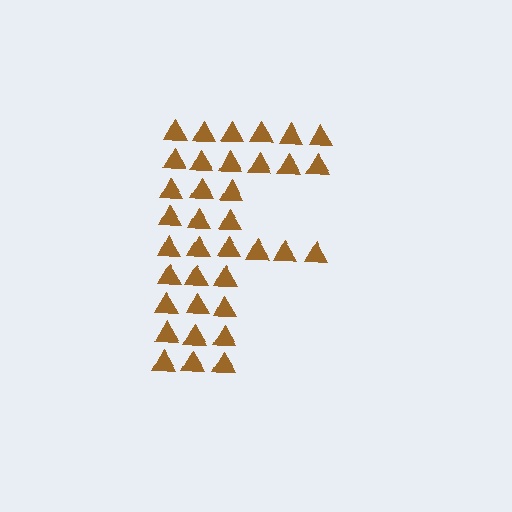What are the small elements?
The small elements are triangles.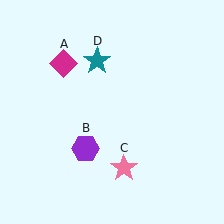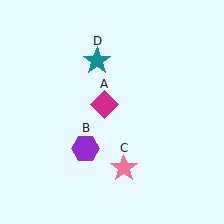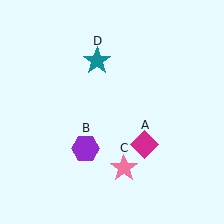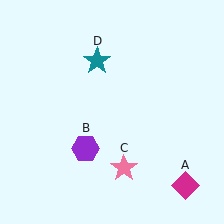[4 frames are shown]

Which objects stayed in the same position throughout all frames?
Purple hexagon (object B) and pink star (object C) and teal star (object D) remained stationary.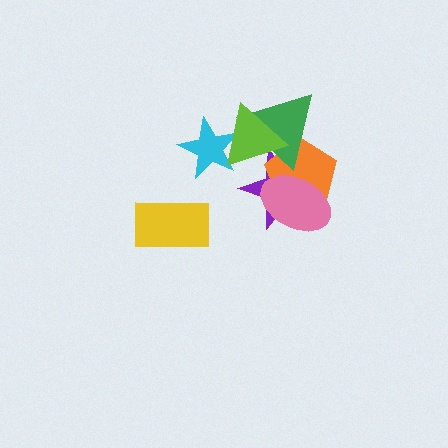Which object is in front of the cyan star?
The lime triangle is in front of the cyan star.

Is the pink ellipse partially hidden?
No, no other shape covers it.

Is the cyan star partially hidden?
Yes, it is partially covered by another shape.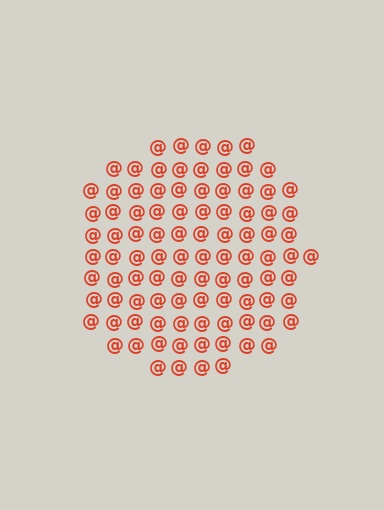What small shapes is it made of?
It is made of small at signs.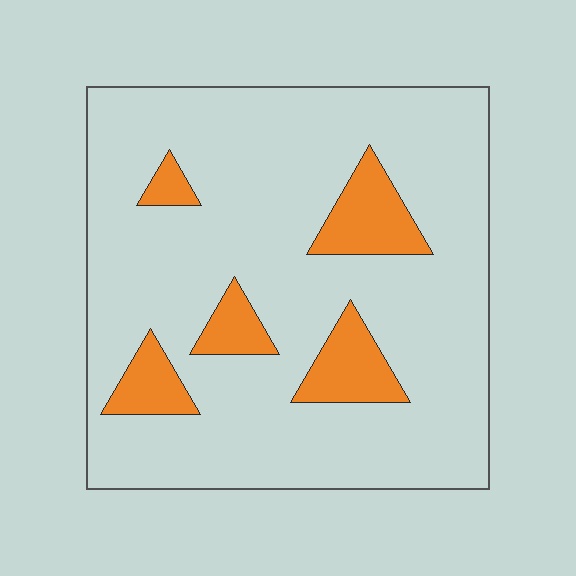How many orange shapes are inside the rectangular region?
5.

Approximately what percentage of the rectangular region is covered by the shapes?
Approximately 15%.